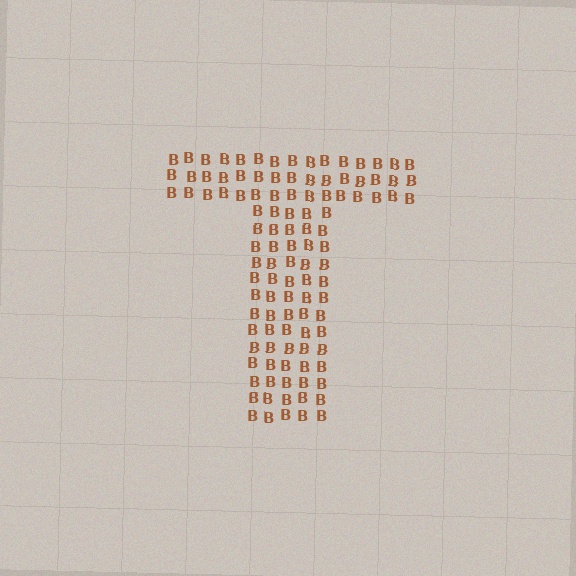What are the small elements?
The small elements are letter B's.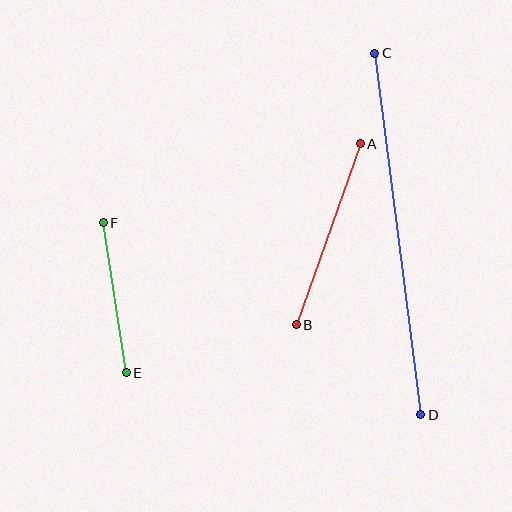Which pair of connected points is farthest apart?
Points C and D are farthest apart.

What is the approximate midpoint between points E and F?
The midpoint is at approximately (115, 298) pixels.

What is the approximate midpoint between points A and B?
The midpoint is at approximately (328, 234) pixels.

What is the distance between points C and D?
The distance is approximately 364 pixels.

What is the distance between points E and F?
The distance is approximately 152 pixels.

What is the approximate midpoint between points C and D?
The midpoint is at approximately (398, 234) pixels.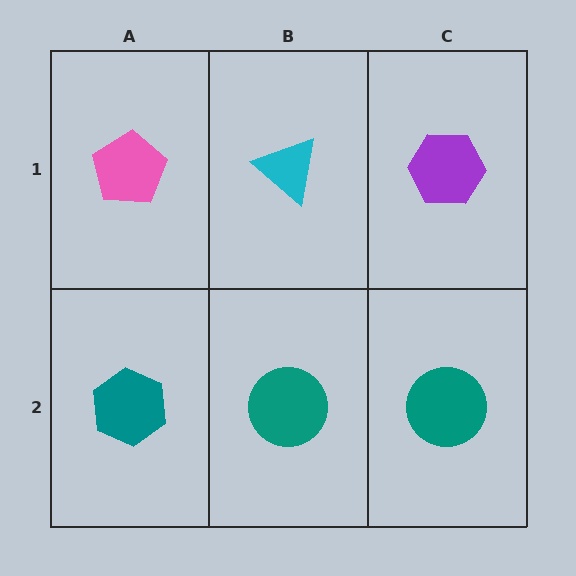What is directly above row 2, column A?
A pink pentagon.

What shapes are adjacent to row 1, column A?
A teal hexagon (row 2, column A), a cyan triangle (row 1, column B).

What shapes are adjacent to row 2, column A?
A pink pentagon (row 1, column A), a teal circle (row 2, column B).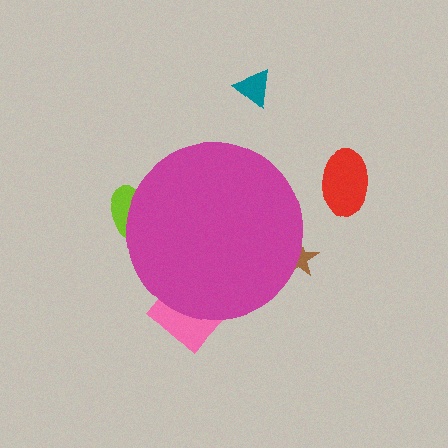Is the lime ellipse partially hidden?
Yes, the lime ellipse is partially hidden behind the magenta circle.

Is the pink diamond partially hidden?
Yes, the pink diamond is partially hidden behind the magenta circle.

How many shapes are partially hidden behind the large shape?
3 shapes are partially hidden.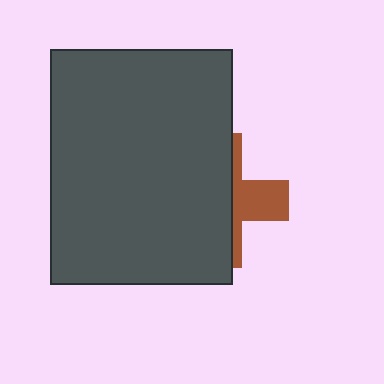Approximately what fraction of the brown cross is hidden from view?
Roughly 67% of the brown cross is hidden behind the dark gray rectangle.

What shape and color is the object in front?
The object in front is a dark gray rectangle.